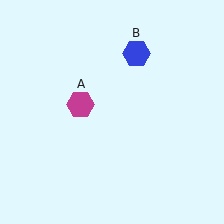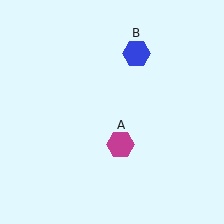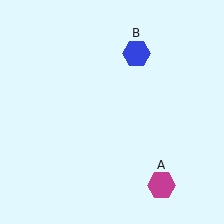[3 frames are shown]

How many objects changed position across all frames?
1 object changed position: magenta hexagon (object A).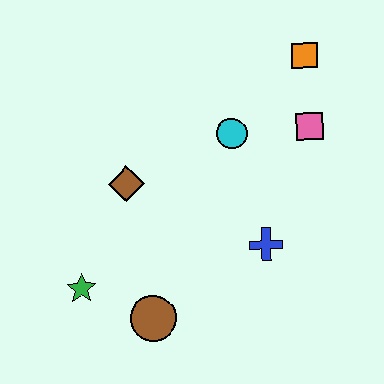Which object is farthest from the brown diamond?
The orange square is farthest from the brown diamond.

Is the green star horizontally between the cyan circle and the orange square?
No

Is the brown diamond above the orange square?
No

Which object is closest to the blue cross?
The cyan circle is closest to the blue cross.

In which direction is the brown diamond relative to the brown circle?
The brown diamond is above the brown circle.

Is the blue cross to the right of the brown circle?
Yes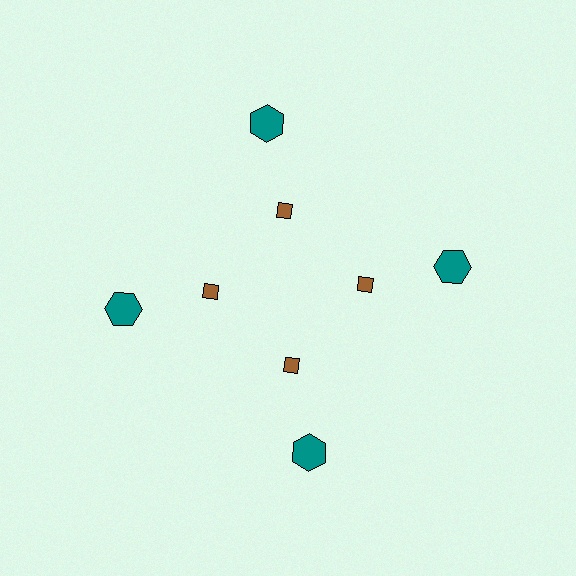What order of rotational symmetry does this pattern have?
This pattern has 4-fold rotational symmetry.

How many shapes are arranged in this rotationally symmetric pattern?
There are 8 shapes, arranged in 4 groups of 2.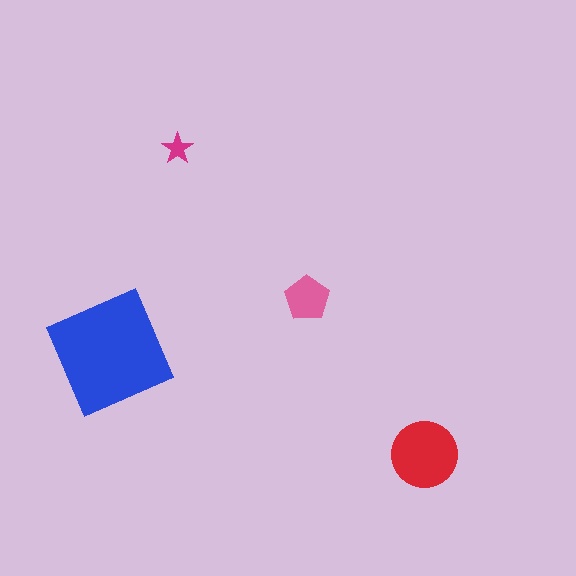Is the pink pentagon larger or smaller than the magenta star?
Larger.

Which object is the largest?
The blue square.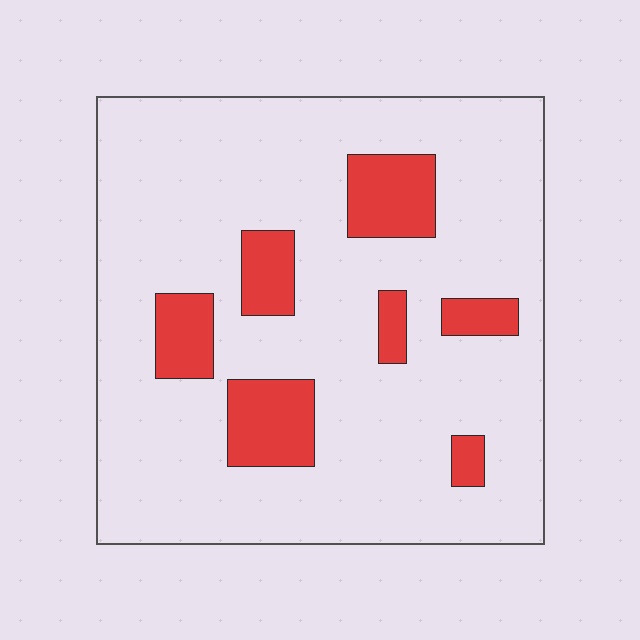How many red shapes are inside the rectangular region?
7.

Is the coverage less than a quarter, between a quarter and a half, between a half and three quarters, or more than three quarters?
Less than a quarter.